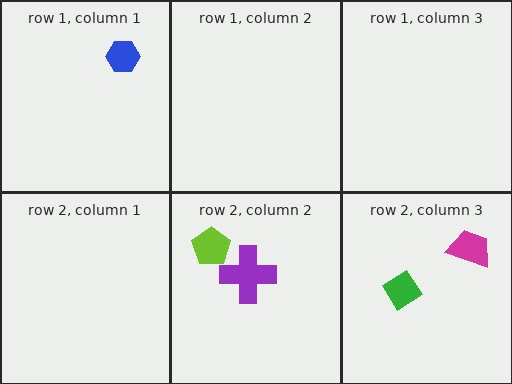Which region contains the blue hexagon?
The row 1, column 1 region.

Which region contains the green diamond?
The row 2, column 3 region.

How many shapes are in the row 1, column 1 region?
1.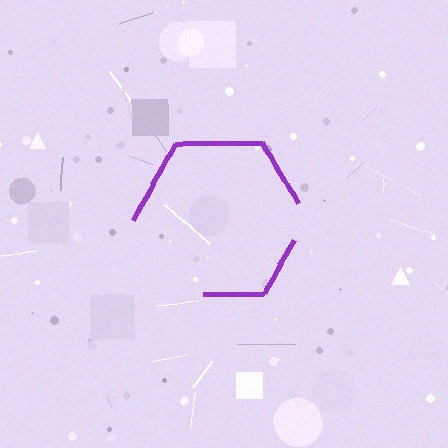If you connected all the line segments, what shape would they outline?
They would outline a hexagon.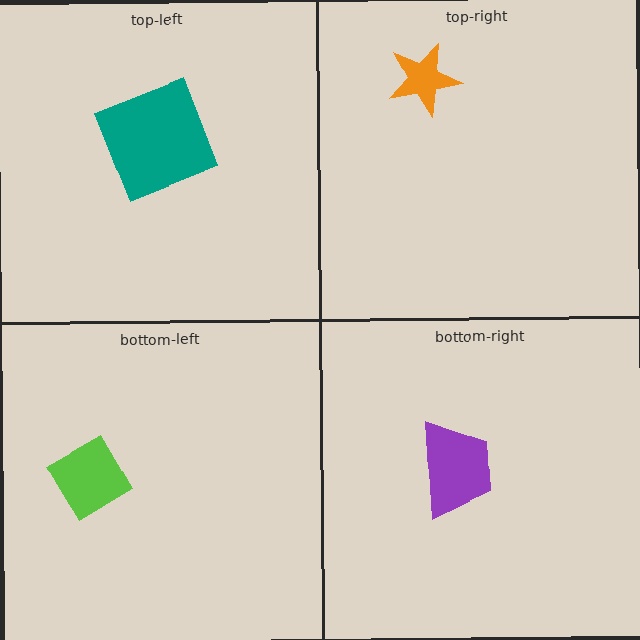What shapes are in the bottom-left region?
The lime diamond.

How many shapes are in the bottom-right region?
1.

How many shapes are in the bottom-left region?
1.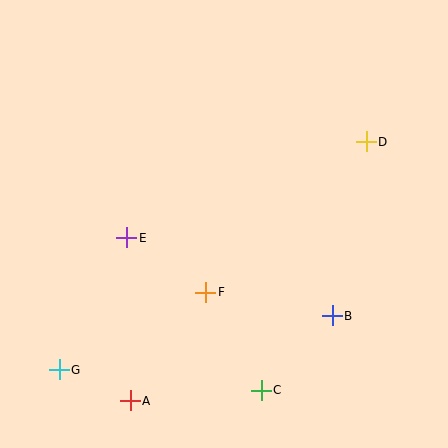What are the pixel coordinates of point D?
Point D is at (366, 142).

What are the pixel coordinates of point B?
Point B is at (332, 316).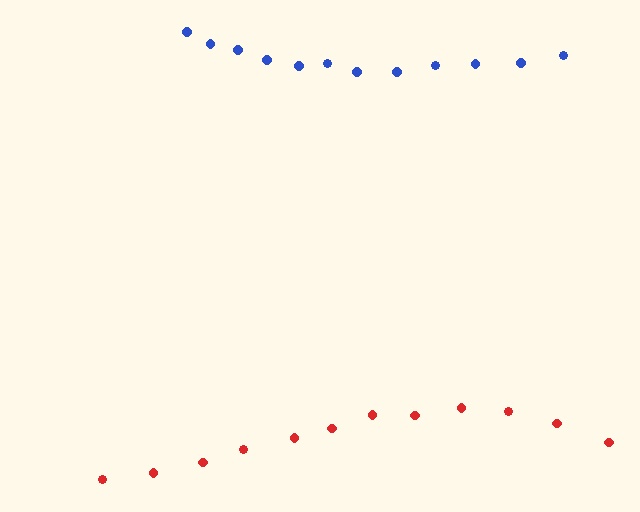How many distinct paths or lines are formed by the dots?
There are 2 distinct paths.